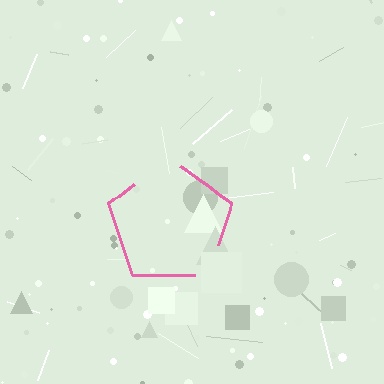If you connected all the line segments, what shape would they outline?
They would outline a pentagon.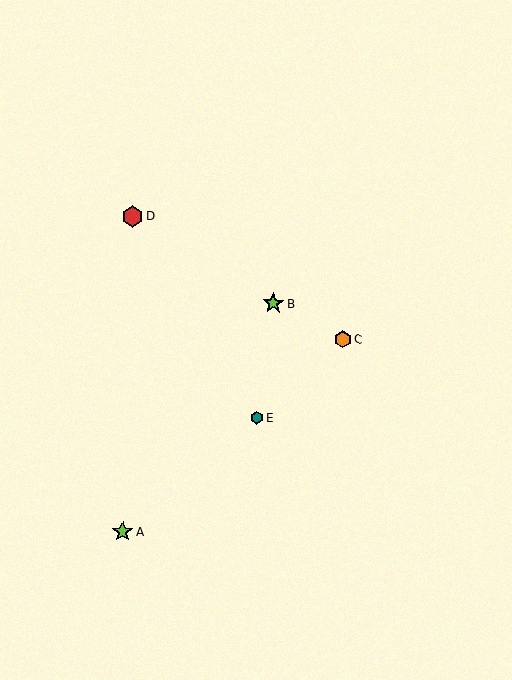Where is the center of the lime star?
The center of the lime star is at (273, 303).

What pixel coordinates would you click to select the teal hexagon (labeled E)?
Click at (257, 418) to select the teal hexagon E.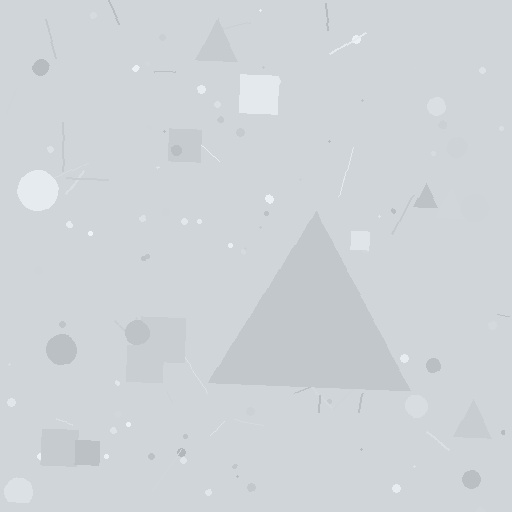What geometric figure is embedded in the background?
A triangle is embedded in the background.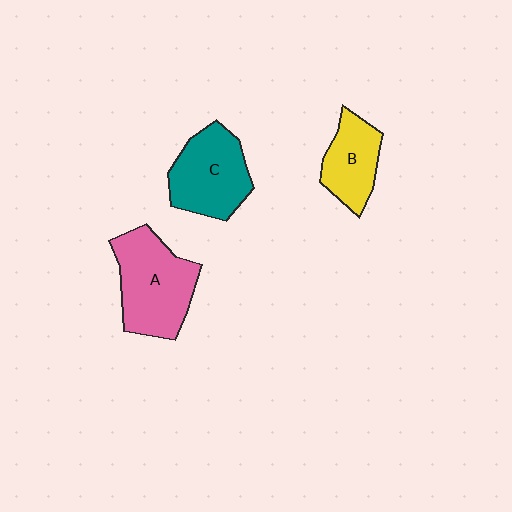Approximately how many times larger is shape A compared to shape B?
Approximately 1.6 times.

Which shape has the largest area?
Shape A (pink).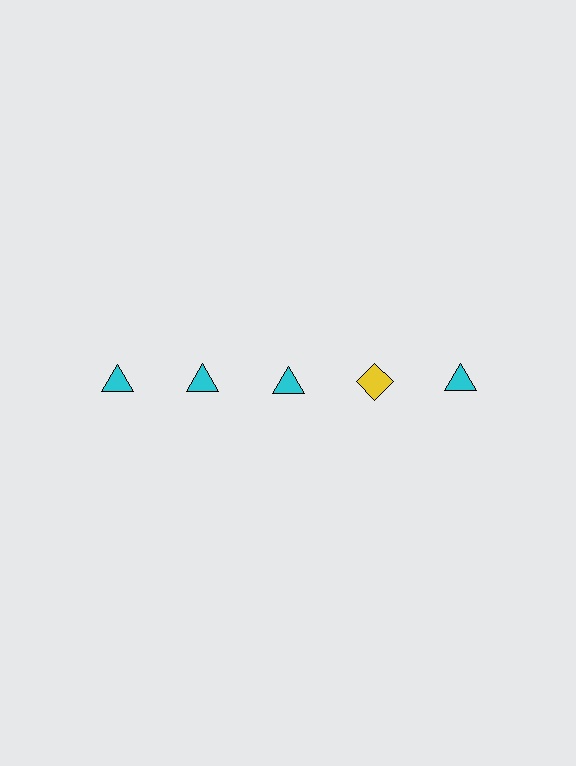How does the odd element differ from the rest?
It differs in both color (yellow instead of cyan) and shape (diamond instead of triangle).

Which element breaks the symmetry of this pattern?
The yellow diamond in the top row, second from right column breaks the symmetry. All other shapes are cyan triangles.